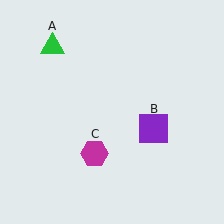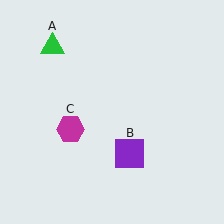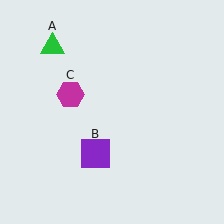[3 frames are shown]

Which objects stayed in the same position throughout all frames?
Green triangle (object A) remained stationary.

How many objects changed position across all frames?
2 objects changed position: purple square (object B), magenta hexagon (object C).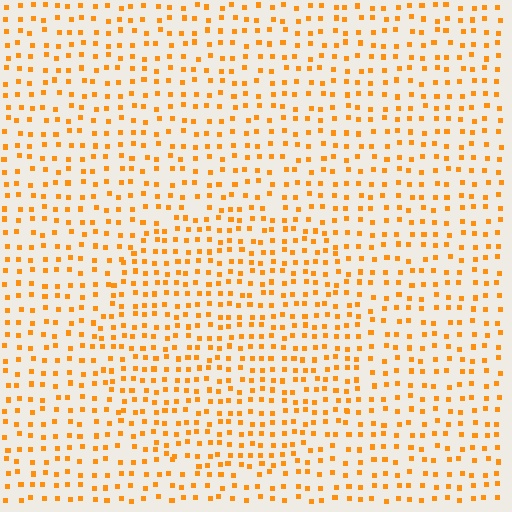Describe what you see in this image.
The image contains small orange elements arranged at two different densities. A circle-shaped region is visible where the elements are more densely packed than the surrounding area.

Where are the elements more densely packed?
The elements are more densely packed inside the circle boundary.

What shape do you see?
I see a circle.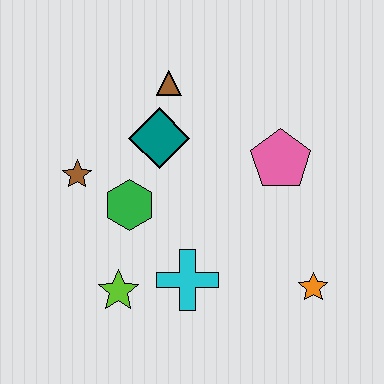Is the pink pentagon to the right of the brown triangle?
Yes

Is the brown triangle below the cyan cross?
No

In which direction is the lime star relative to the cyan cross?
The lime star is to the left of the cyan cross.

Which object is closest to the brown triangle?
The teal diamond is closest to the brown triangle.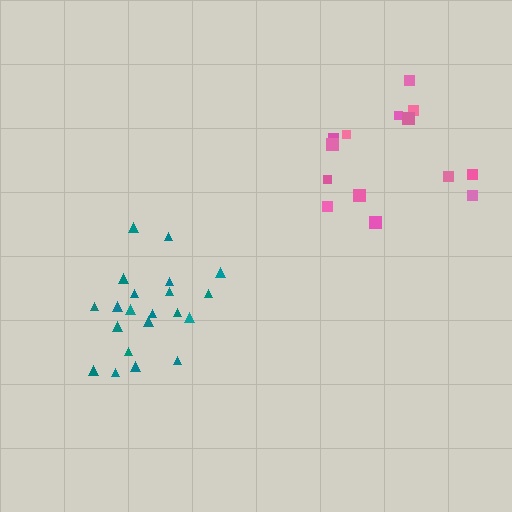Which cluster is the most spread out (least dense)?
Pink.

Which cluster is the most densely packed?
Teal.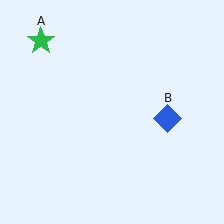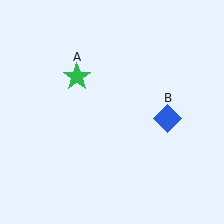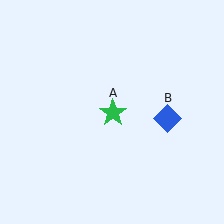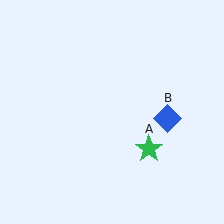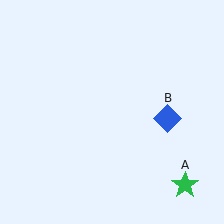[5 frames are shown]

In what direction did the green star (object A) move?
The green star (object A) moved down and to the right.